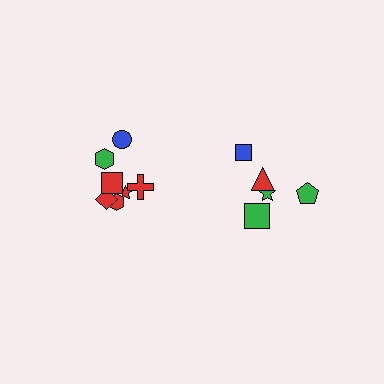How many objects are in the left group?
There are 7 objects.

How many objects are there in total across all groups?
There are 12 objects.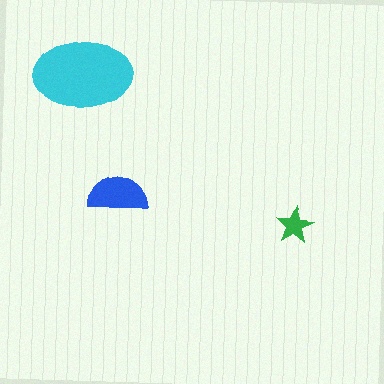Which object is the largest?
The cyan ellipse.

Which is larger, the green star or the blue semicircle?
The blue semicircle.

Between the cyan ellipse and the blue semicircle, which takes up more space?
The cyan ellipse.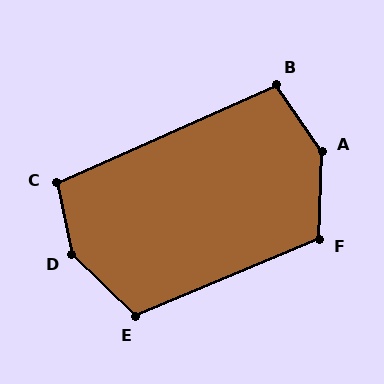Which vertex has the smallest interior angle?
B, at approximately 101 degrees.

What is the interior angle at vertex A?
Approximately 144 degrees (obtuse).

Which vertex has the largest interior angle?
D, at approximately 145 degrees.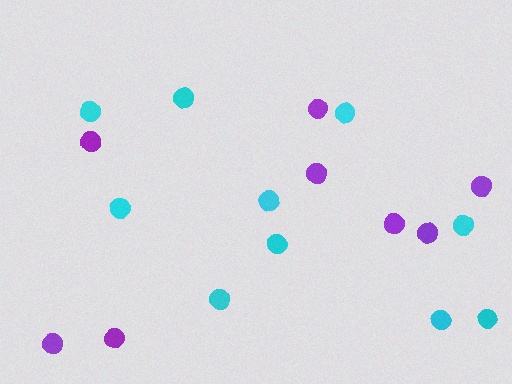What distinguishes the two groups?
There are 2 groups: one group of purple circles (8) and one group of cyan circles (10).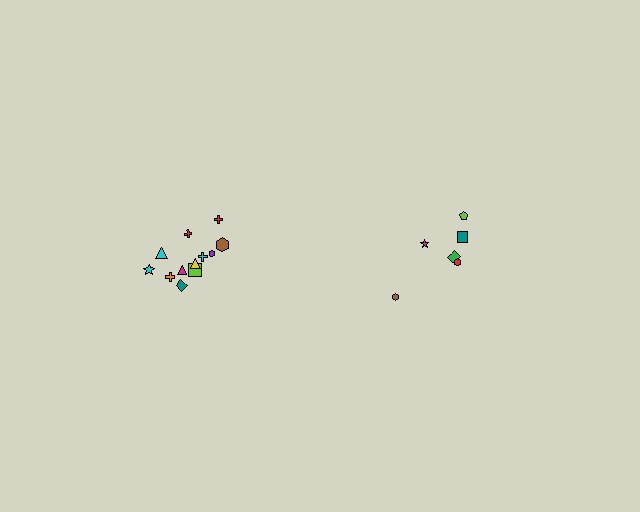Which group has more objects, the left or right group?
The left group.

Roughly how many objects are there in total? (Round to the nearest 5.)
Roughly 20 objects in total.